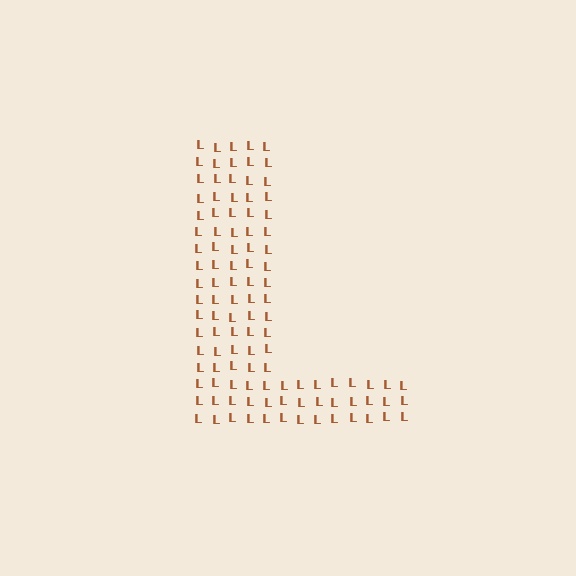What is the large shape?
The large shape is the letter L.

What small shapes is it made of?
It is made of small letter L's.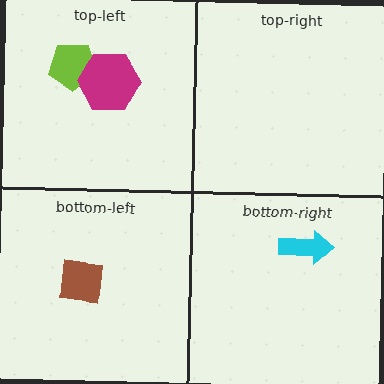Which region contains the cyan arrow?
The bottom-right region.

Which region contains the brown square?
The bottom-left region.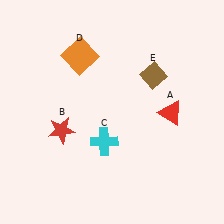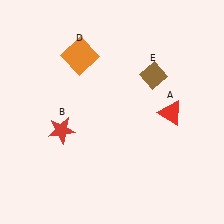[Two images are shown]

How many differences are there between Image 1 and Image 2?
There is 1 difference between the two images.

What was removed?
The cyan cross (C) was removed in Image 2.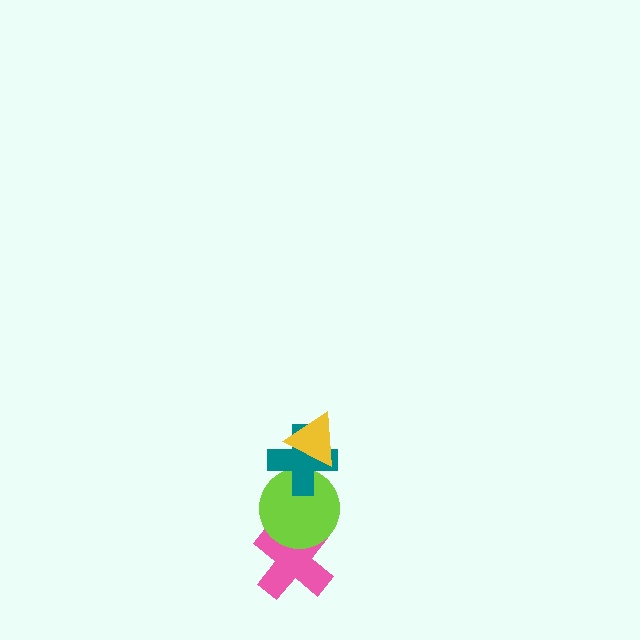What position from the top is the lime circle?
The lime circle is 3rd from the top.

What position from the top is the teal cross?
The teal cross is 2nd from the top.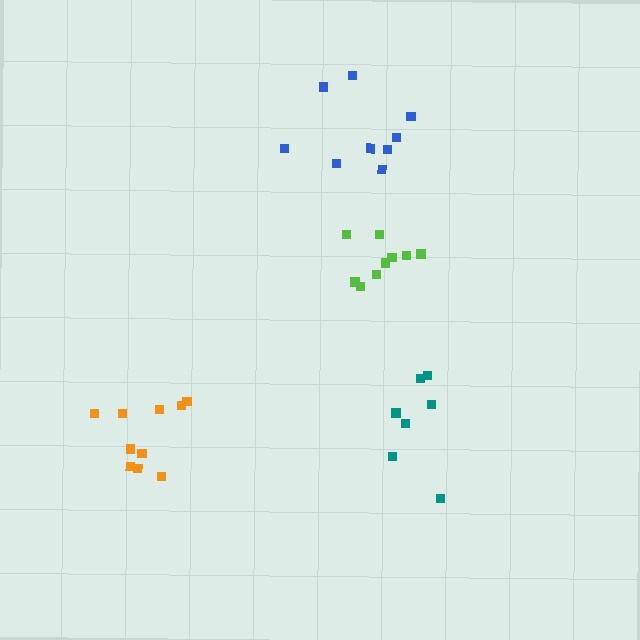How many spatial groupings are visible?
There are 4 spatial groupings.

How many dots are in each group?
Group 1: 10 dots, Group 2: 9 dots, Group 3: 9 dots, Group 4: 7 dots (35 total).